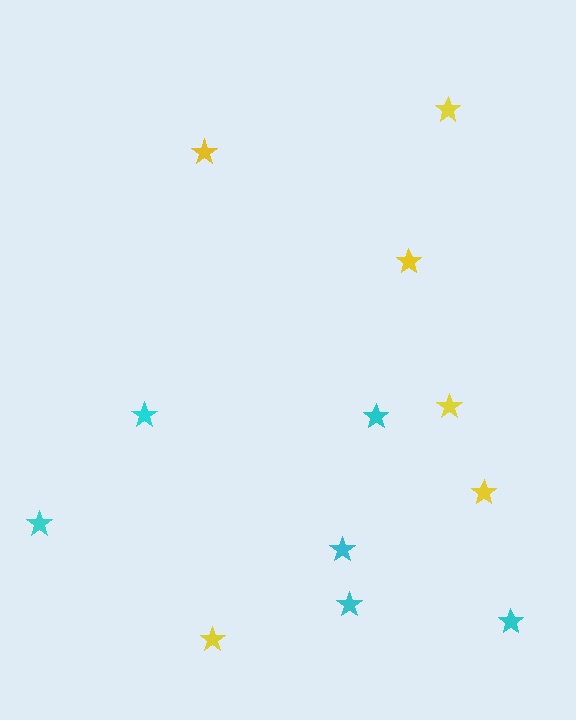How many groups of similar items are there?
There are 2 groups: one group of yellow stars (6) and one group of cyan stars (6).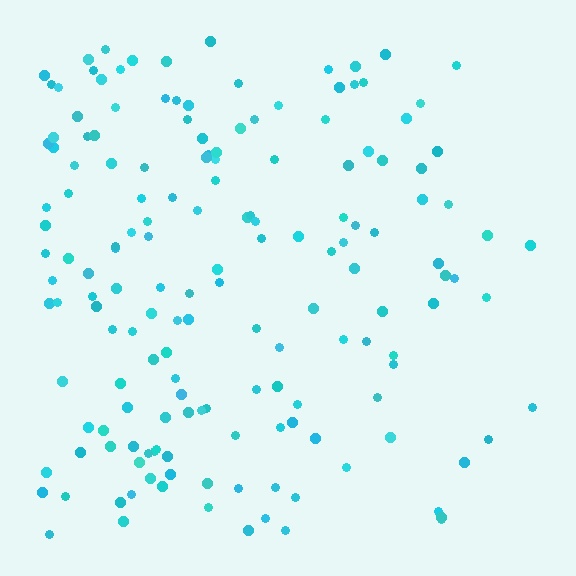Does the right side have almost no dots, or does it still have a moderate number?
Still a moderate number, just noticeably fewer than the left.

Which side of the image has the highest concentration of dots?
The left.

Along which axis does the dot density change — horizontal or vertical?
Horizontal.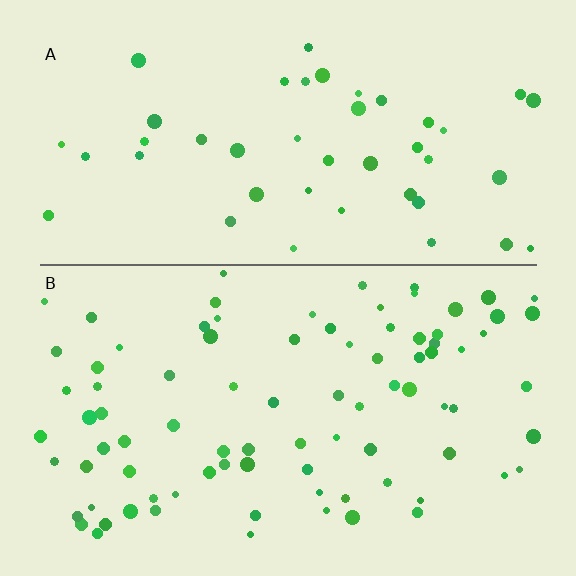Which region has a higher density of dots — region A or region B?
B (the bottom).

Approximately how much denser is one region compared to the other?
Approximately 1.9× — region B over region A.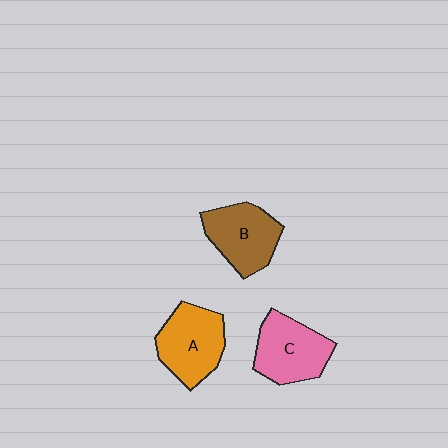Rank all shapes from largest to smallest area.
From largest to smallest: A (orange), C (pink), B (brown).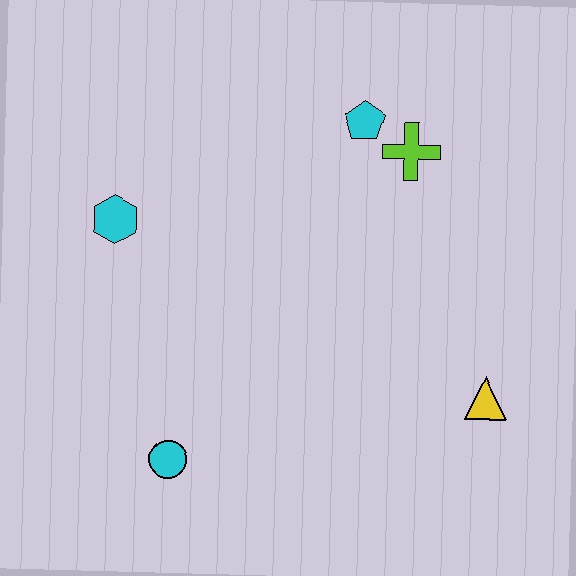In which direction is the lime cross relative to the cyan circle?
The lime cross is above the cyan circle.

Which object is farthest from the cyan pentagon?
The cyan circle is farthest from the cyan pentagon.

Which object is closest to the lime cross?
The cyan pentagon is closest to the lime cross.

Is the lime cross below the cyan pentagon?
Yes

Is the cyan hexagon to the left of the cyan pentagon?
Yes